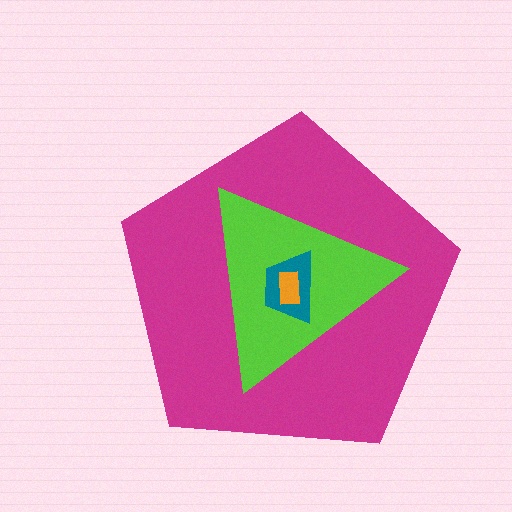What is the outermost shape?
The magenta pentagon.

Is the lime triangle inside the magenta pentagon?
Yes.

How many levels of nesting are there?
4.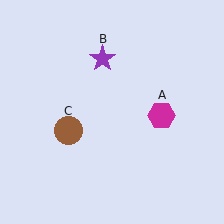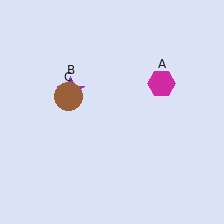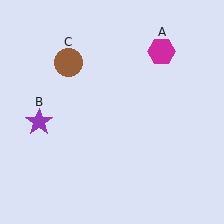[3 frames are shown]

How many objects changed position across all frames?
3 objects changed position: magenta hexagon (object A), purple star (object B), brown circle (object C).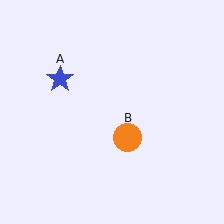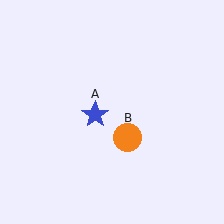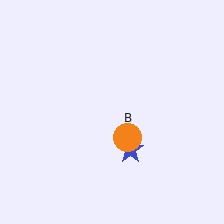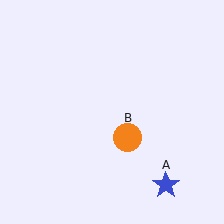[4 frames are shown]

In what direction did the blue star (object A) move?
The blue star (object A) moved down and to the right.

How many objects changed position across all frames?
1 object changed position: blue star (object A).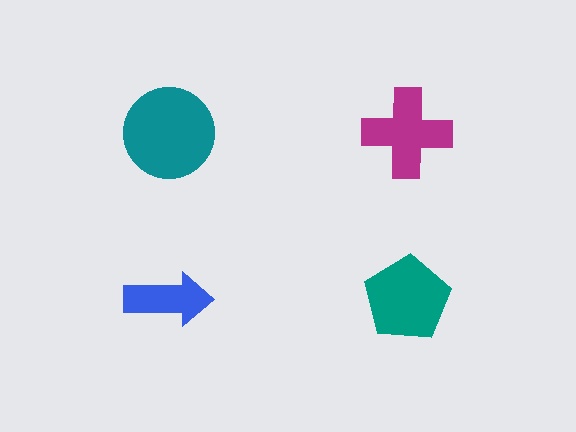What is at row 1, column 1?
A teal circle.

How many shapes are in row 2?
2 shapes.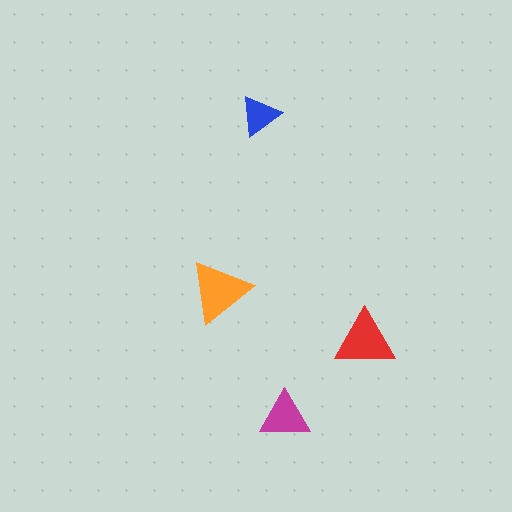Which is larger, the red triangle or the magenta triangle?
The red one.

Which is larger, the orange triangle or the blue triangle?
The orange one.